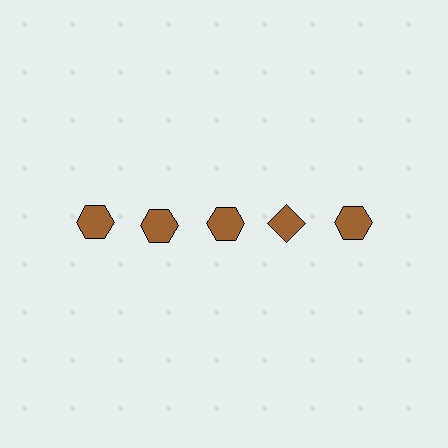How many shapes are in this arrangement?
There are 5 shapes arranged in a grid pattern.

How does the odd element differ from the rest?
It has a different shape: diamond instead of hexagon.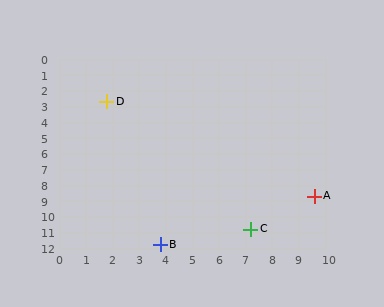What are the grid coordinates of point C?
Point C is at approximately (7.2, 10.8).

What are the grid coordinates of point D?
Point D is at approximately (1.8, 2.7).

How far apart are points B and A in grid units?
Points B and A are about 6.6 grid units apart.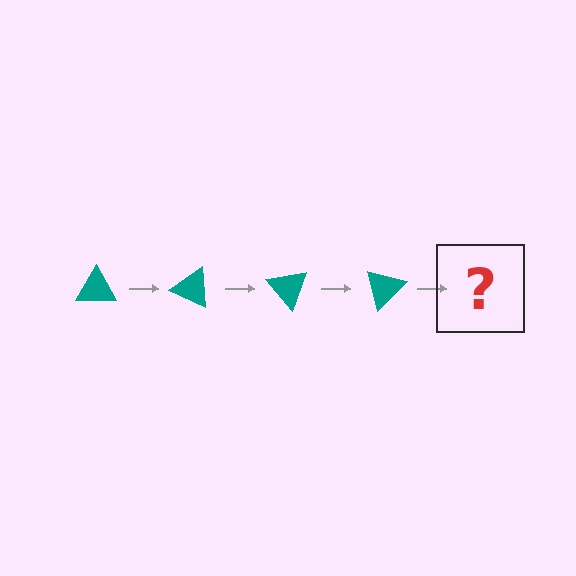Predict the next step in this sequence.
The next step is a teal triangle rotated 100 degrees.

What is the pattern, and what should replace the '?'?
The pattern is that the triangle rotates 25 degrees each step. The '?' should be a teal triangle rotated 100 degrees.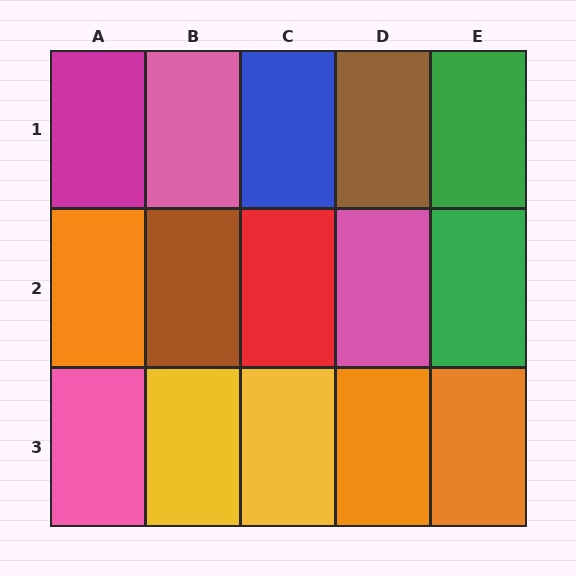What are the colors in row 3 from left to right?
Pink, yellow, yellow, orange, orange.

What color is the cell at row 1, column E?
Green.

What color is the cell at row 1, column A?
Magenta.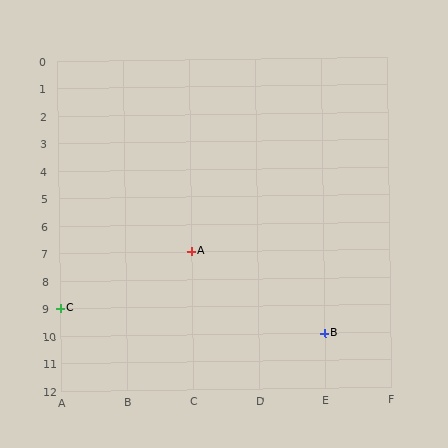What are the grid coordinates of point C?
Point C is at grid coordinates (A, 9).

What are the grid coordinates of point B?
Point B is at grid coordinates (E, 10).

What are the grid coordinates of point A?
Point A is at grid coordinates (C, 7).